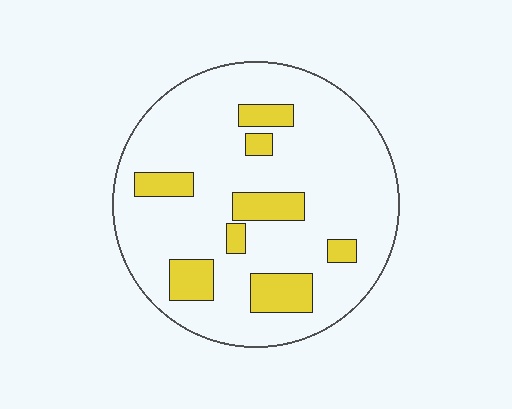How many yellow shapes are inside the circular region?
8.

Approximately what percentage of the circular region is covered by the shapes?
Approximately 15%.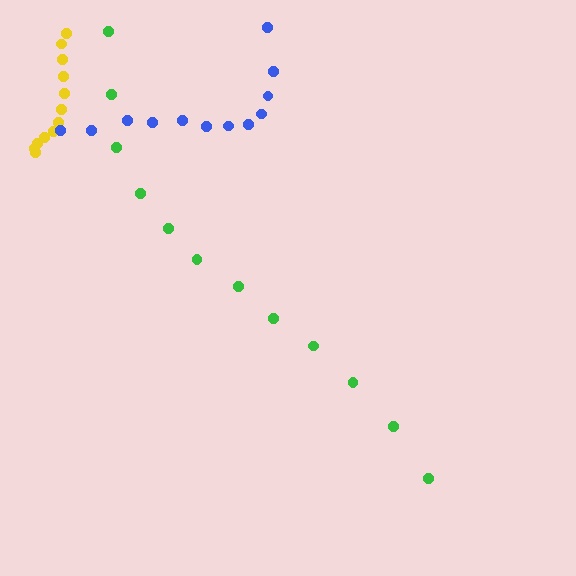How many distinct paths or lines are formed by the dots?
There are 3 distinct paths.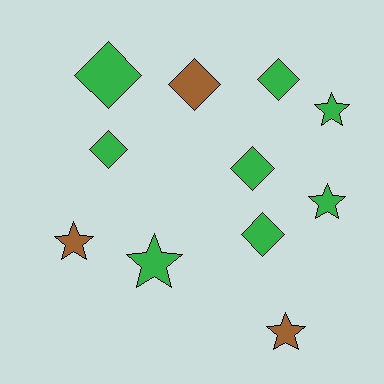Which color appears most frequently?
Green, with 8 objects.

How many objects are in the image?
There are 11 objects.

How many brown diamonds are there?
There is 1 brown diamond.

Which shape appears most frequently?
Diamond, with 6 objects.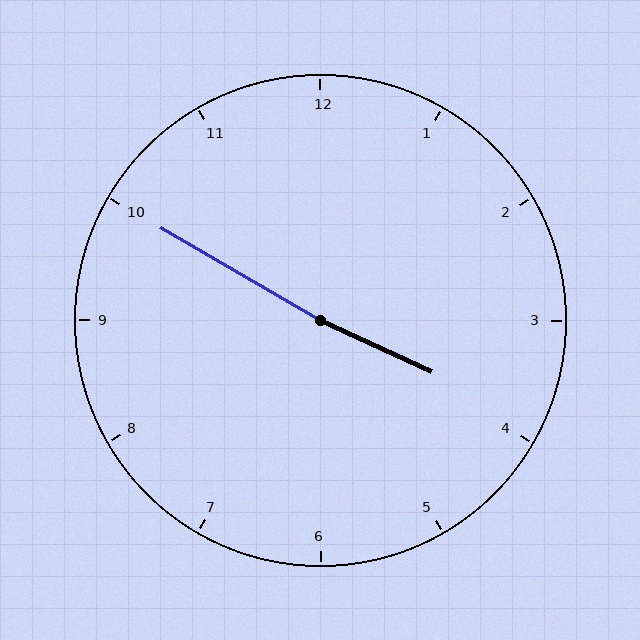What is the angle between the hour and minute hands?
Approximately 175 degrees.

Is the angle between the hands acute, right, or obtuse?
It is obtuse.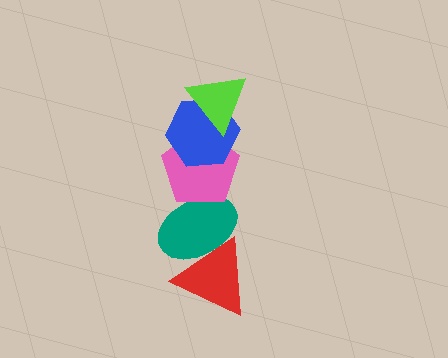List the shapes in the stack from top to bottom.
From top to bottom: the lime triangle, the blue hexagon, the pink pentagon, the teal ellipse, the red triangle.